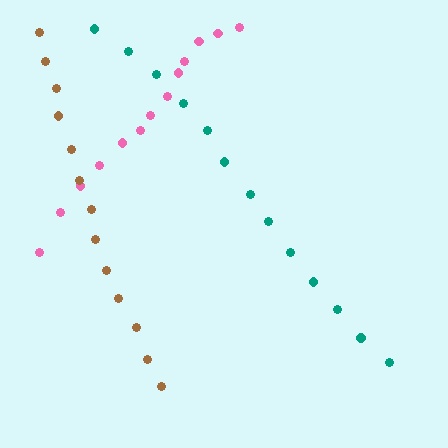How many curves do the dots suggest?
There are 3 distinct paths.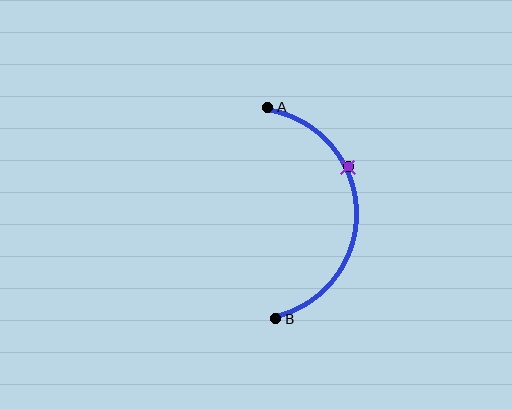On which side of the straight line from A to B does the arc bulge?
The arc bulges to the right of the straight line connecting A and B.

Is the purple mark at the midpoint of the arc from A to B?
No. The purple mark lies on the arc but is closer to endpoint A. The arc midpoint would be at the point on the curve equidistant along the arc from both A and B.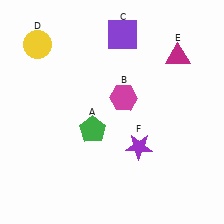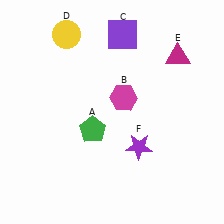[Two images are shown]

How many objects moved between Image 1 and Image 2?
1 object moved between the two images.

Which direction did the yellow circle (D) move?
The yellow circle (D) moved right.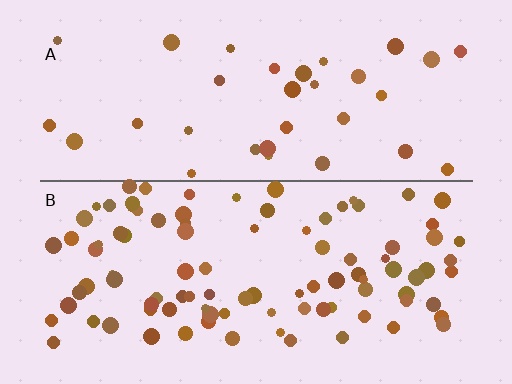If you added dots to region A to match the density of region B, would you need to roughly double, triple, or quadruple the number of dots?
Approximately triple.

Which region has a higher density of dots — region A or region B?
B (the bottom).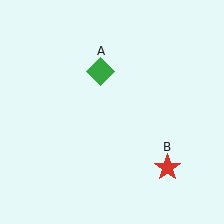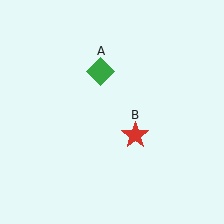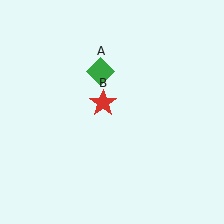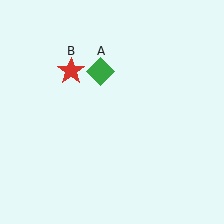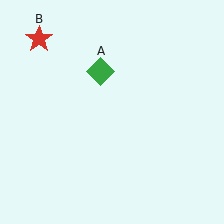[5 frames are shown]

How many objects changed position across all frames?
1 object changed position: red star (object B).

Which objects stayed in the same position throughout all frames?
Green diamond (object A) remained stationary.